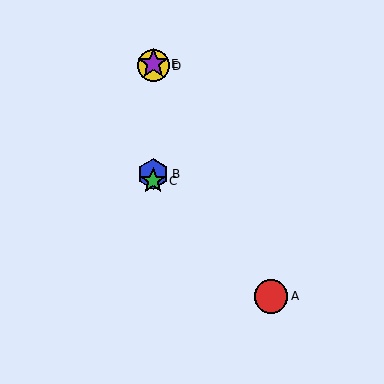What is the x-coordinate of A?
Object A is at x≈271.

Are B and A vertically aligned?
No, B is at x≈153 and A is at x≈271.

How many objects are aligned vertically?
4 objects (B, C, D, E) are aligned vertically.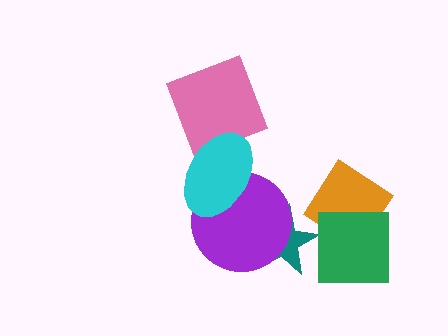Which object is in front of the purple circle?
The cyan ellipse is in front of the purple circle.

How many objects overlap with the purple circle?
2 objects overlap with the purple circle.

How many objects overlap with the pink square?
1 object overlaps with the pink square.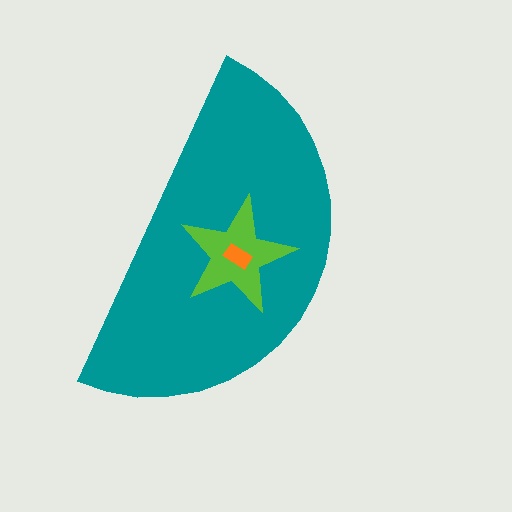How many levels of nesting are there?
3.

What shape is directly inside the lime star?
The orange rectangle.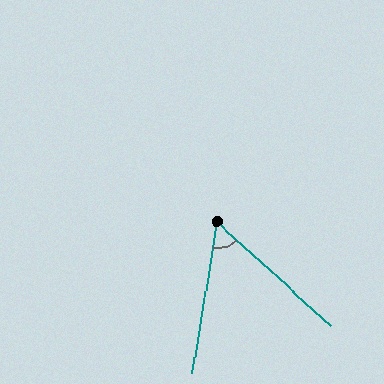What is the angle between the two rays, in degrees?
Approximately 57 degrees.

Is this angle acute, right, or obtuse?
It is acute.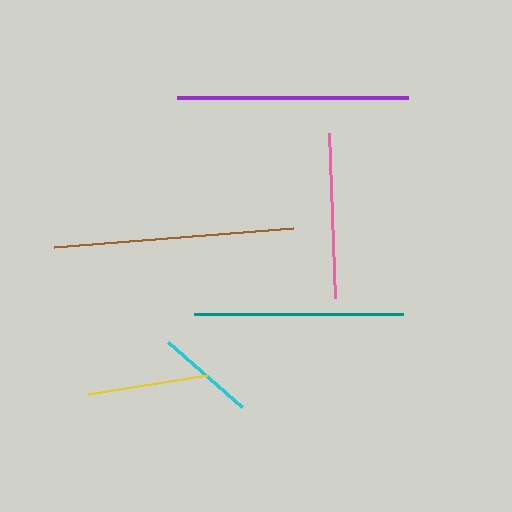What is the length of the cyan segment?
The cyan segment is approximately 99 pixels long.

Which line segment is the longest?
The brown line is the longest at approximately 240 pixels.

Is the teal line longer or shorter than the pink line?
The teal line is longer than the pink line.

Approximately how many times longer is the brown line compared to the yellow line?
The brown line is approximately 2.0 times the length of the yellow line.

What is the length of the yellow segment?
The yellow segment is approximately 121 pixels long.